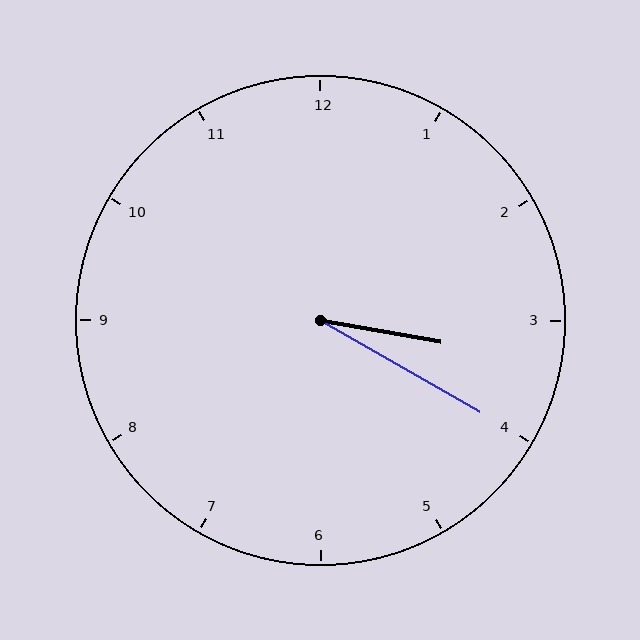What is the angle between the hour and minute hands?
Approximately 20 degrees.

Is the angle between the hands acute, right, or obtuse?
It is acute.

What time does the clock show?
3:20.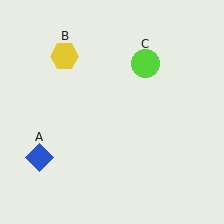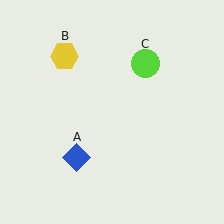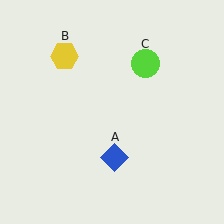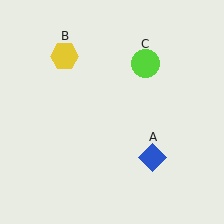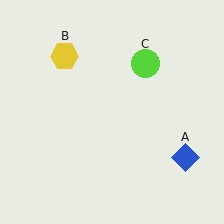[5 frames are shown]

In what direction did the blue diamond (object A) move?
The blue diamond (object A) moved right.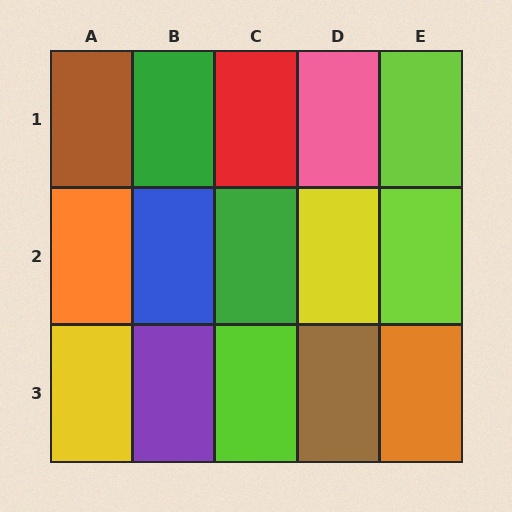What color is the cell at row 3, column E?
Orange.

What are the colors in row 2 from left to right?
Orange, blue, green, yellow, lime.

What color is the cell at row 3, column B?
Purple.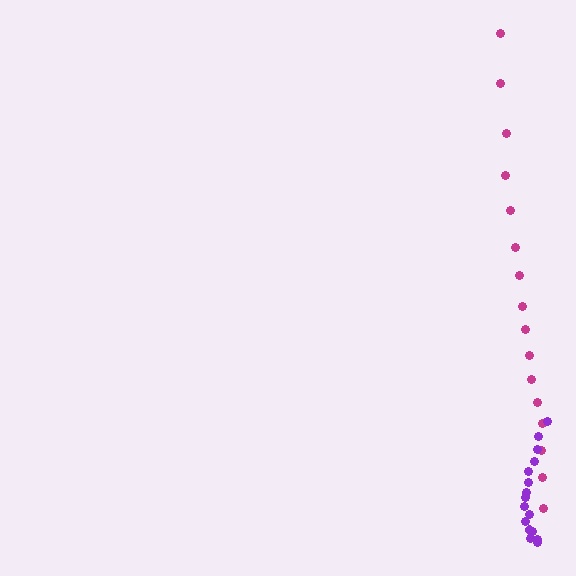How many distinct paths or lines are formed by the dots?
There are 2 distinct paths.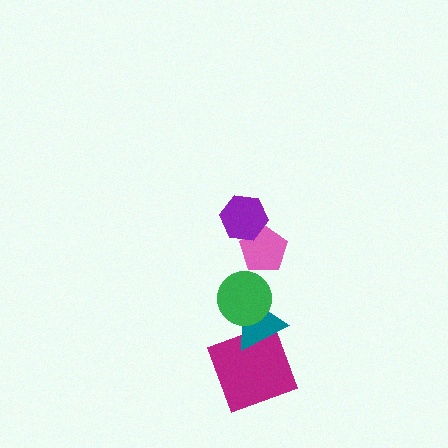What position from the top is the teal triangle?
The teal triangle is 4th from the top.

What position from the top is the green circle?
The green circle is 3rd from the top.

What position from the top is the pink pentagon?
The pink pentagon is 2nd from the top.